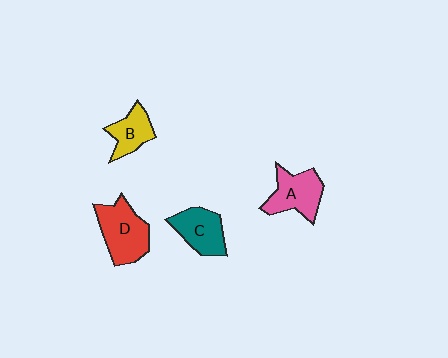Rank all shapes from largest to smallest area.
From largest to smallest: D (red), A (pink), C (teal), B (yellow).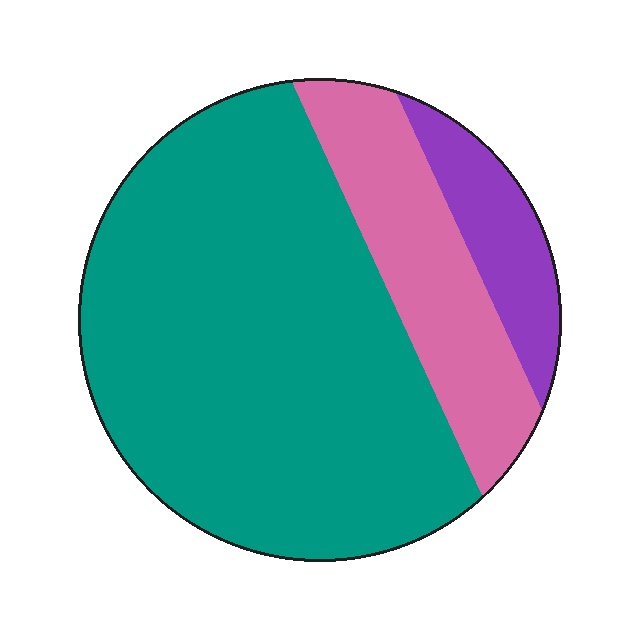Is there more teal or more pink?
Teal.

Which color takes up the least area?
Purple, at roughly 10%.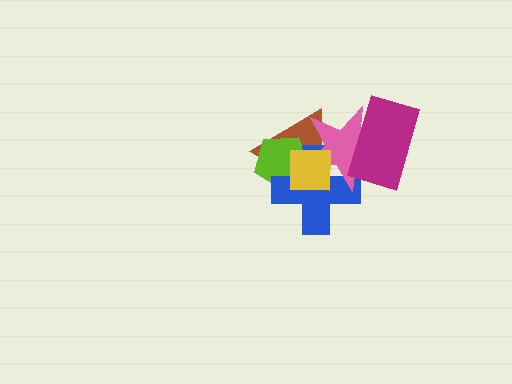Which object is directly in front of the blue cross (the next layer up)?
The pink star is directly in front of the blue cross.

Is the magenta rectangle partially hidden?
No, no other shape covers it.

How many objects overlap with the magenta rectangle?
1 object overlaps with the magenta rectangle.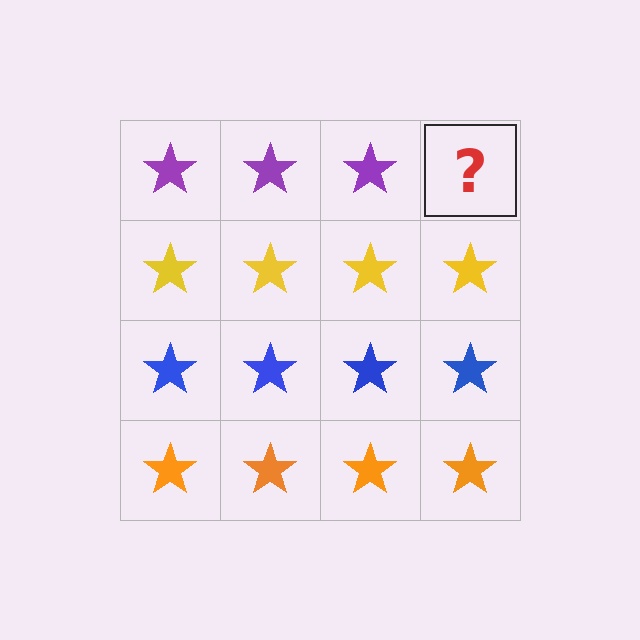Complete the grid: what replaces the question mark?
The question mark should be replaced with a purple star.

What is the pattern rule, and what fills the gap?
The rule is that each row has a consistent color. The gap should be filled with a purple star.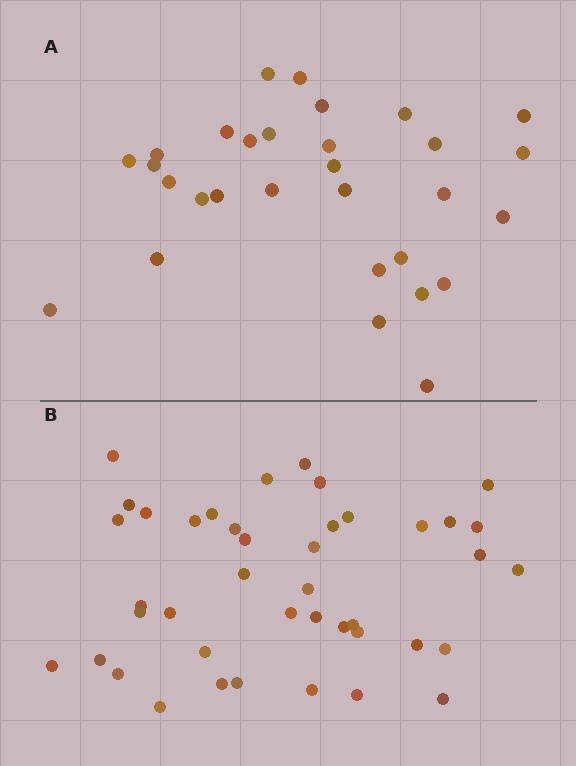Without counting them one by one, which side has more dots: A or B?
Region B (the bottom region) has more dots.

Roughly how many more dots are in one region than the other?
Region B has roughly 12 or so more dots than region A.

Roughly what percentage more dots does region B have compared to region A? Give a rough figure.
About 40% more.